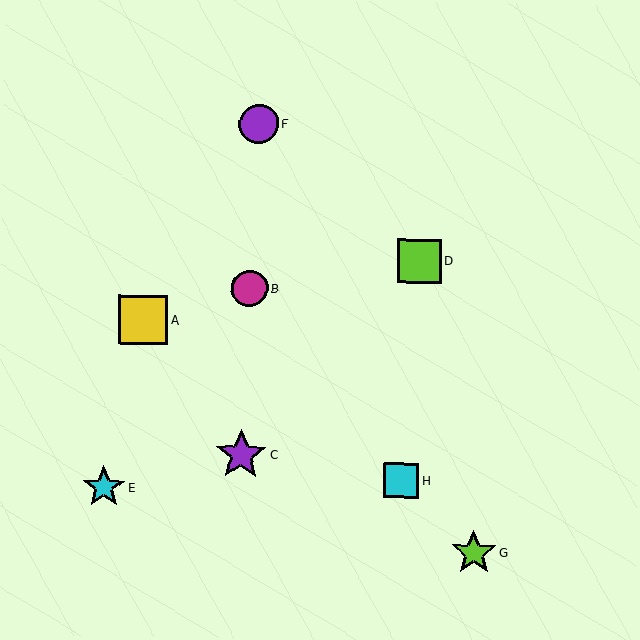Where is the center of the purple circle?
The center of the purple circle is at (259, 124).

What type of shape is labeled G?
Shape G is a lime star.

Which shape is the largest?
The purple star (labeled C) is the largest.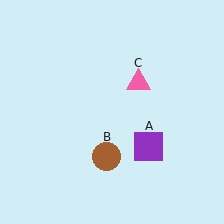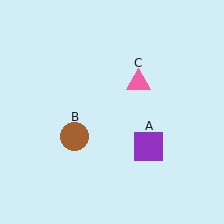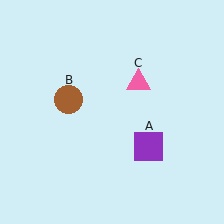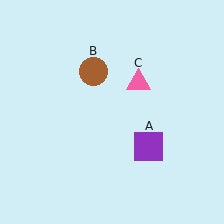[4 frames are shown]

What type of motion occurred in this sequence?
The brown circle (object B) rotated clockwise around the center of the scene.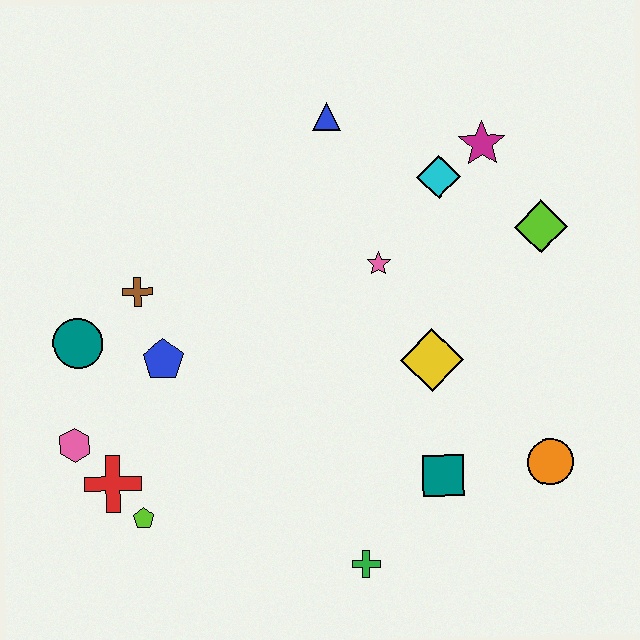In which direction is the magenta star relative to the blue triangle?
The magenta star is to the right of the blue triangle.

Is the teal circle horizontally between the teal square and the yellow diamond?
No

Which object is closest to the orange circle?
The teal square is closest to the orange circle.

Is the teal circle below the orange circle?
No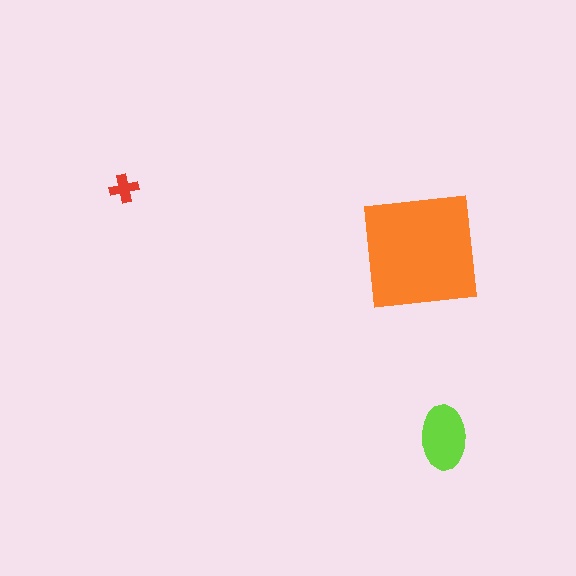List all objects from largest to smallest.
The orange square, the lime ellipse, the red cross.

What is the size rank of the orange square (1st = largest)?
1st.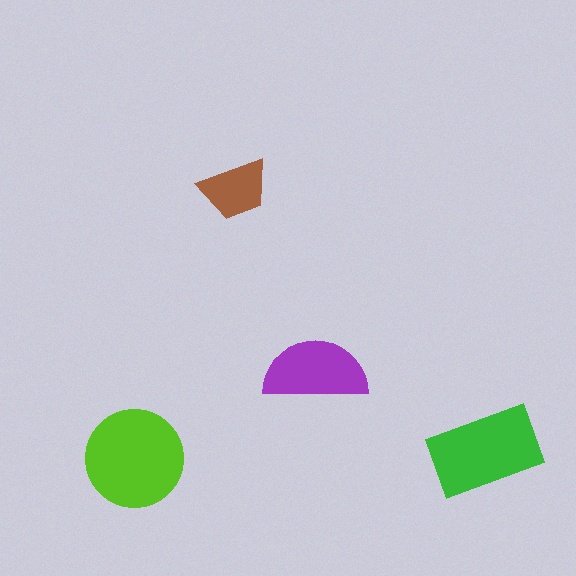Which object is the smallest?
The brown trapezoid.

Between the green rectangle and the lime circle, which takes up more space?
The lime circle.